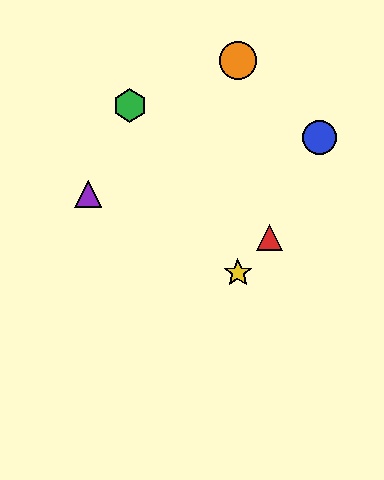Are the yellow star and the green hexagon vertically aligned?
No, the yellow star is at x≈238 and the green hexagon is at x≈130.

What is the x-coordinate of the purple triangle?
The purple triangle is at x≈88.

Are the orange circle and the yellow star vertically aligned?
Yes, both are at x≈238.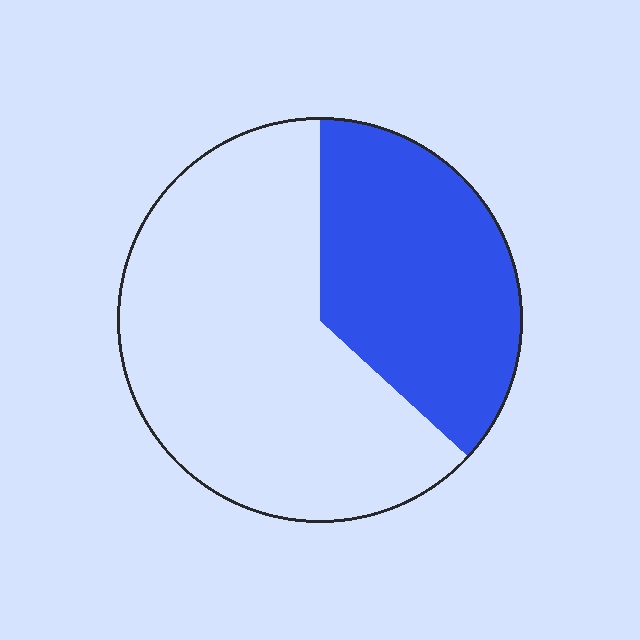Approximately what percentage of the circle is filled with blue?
Approximately 35%.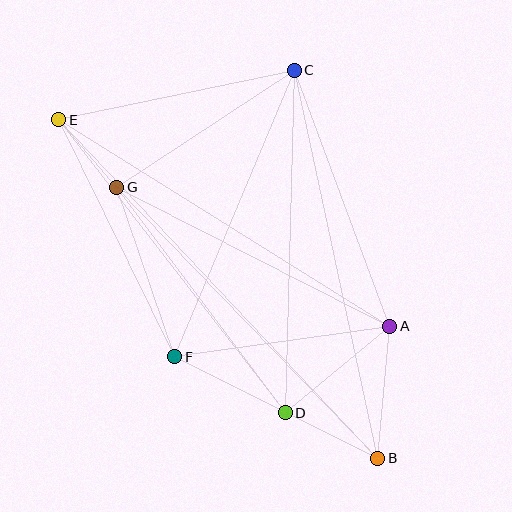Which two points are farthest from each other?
Points B and E are farthest from each other.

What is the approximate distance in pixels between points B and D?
The distance between B and D is approximately 103 pixels.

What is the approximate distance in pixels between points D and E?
The distance between D and E is approximately 370 pixels.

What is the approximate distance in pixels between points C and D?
The distance between C and D is approximately 343 pixels.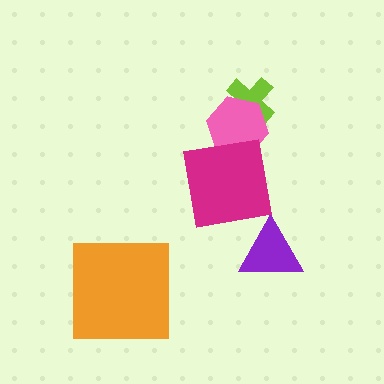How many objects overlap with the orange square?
0 objects overlap with the orange square.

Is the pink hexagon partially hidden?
Yes, it is partially covered by another shape.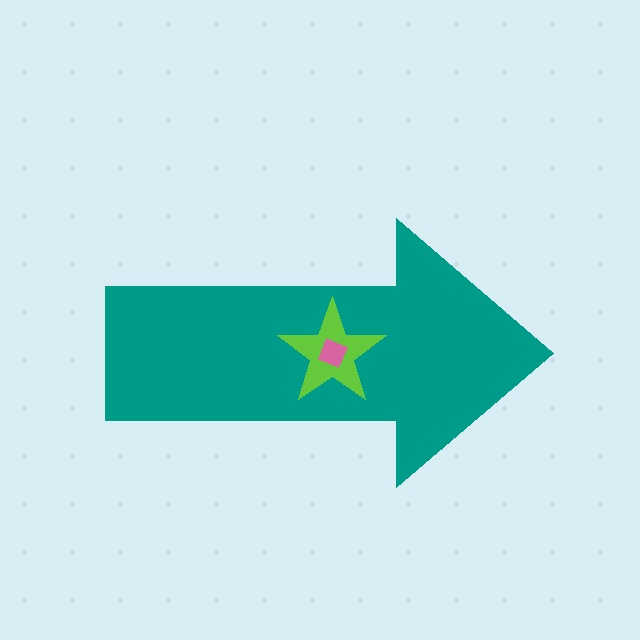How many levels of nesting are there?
3.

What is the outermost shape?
The teal arrow.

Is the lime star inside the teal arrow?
Yes.